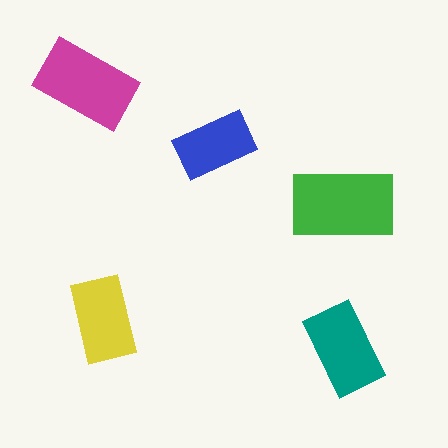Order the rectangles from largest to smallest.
the green one, the magenta one, the teal one, the yellow one, the blue one.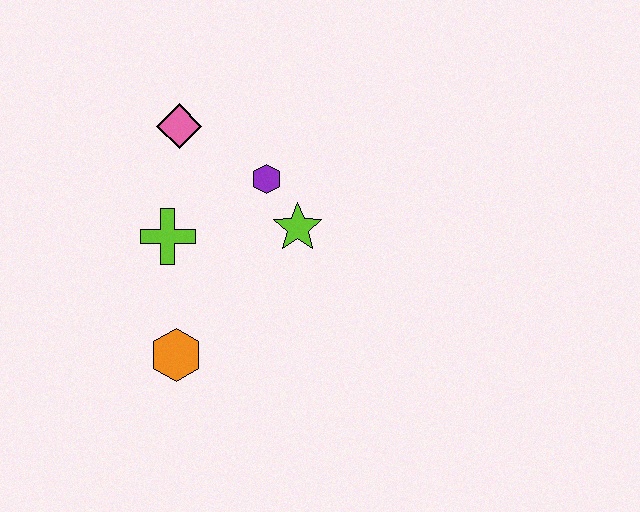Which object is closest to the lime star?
The purple hexagon is closest to the lime star.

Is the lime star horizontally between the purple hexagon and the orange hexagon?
No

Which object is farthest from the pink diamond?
The orange hexagon is farthest from the pink diamond.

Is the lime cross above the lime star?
No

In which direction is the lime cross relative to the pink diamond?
The lime cross is below the pink diamond.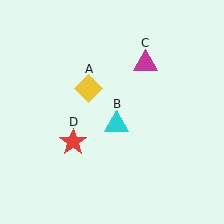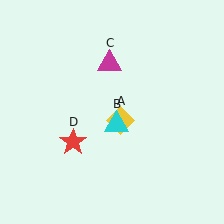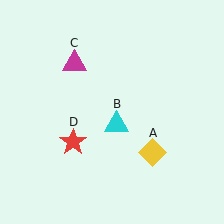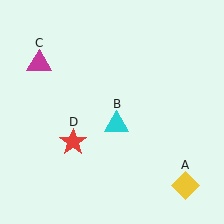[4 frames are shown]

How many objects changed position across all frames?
2 objects changed position: yellow diamond (object A), magenta triangle (object C).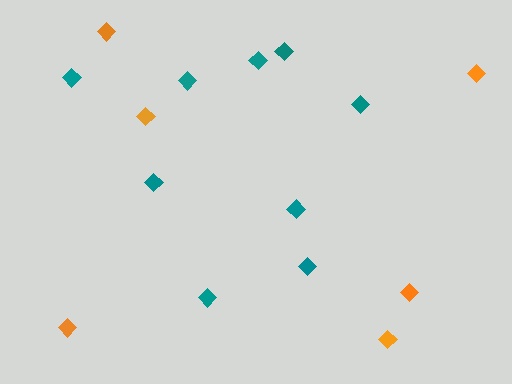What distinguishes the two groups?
There are 2 groups: one group of teal diamonds (9) and one group of orange diamonds (6).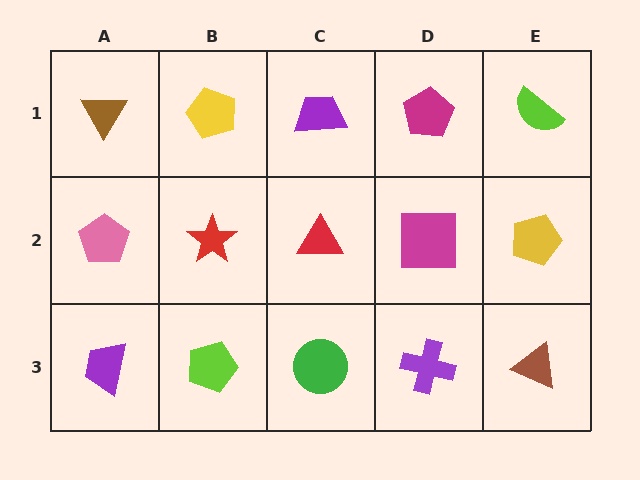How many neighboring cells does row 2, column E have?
3.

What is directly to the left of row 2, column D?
A red triangle.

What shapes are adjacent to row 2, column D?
A magenta pentagon (row 1, column D), a purple cross (row 3, column D), a red triangle (row 2, column C), a yellow pentagon (row 2, column E).